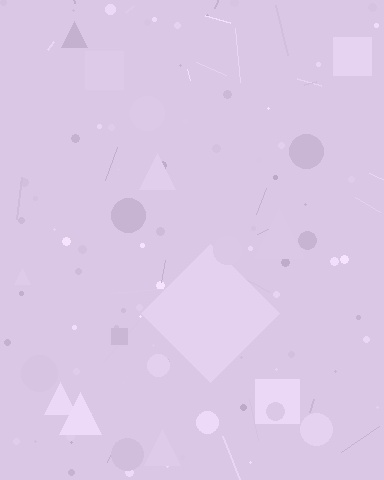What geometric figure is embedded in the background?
A diamond is embedded in the background.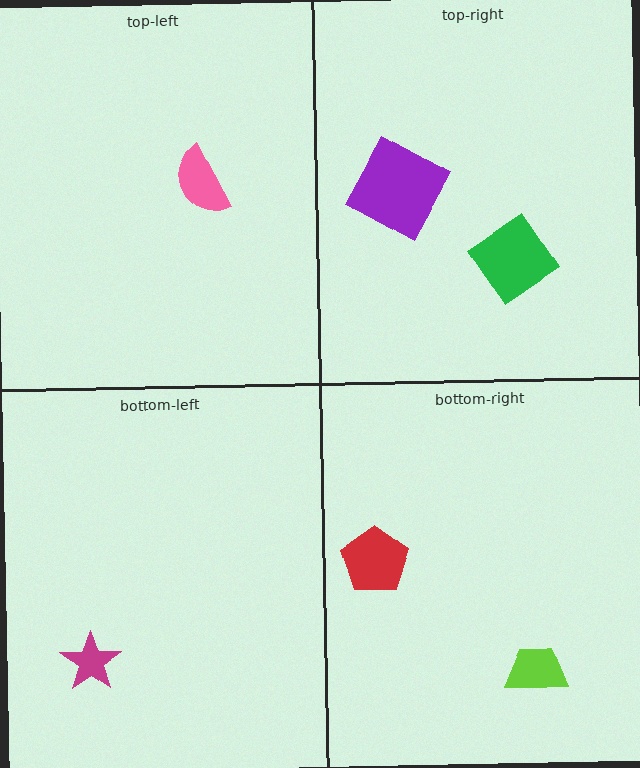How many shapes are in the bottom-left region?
1.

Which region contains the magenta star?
The bottom-left region.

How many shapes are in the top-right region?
2.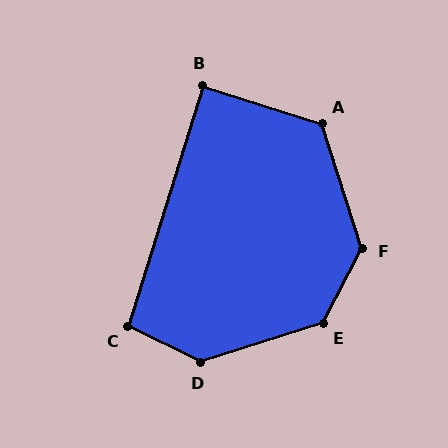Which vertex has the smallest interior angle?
B, at approximately 89 degrees.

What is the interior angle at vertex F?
Approximately 135 degrees (obtuse).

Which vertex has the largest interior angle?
D, at approximately 136 degrees.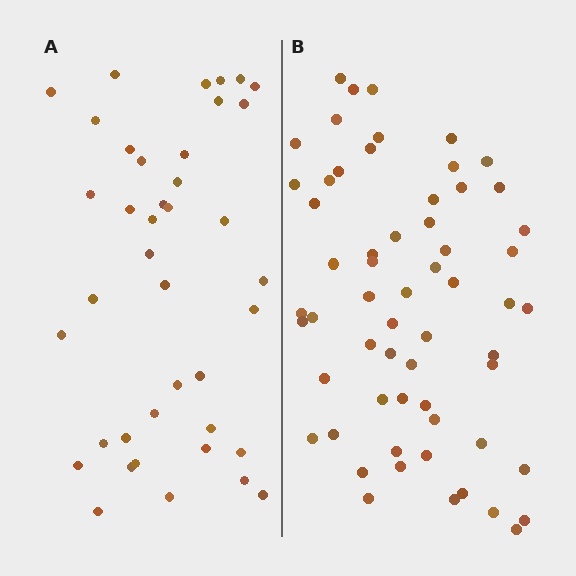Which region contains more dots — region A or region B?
Region B (the right region) has more dots.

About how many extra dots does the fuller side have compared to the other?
Region B has approximately 20 more dots than region A.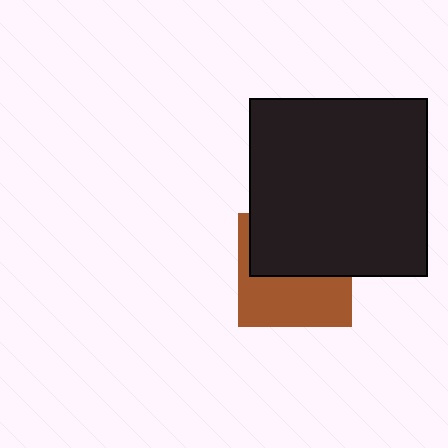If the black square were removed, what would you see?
You would see the complete brown square.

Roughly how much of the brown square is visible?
About half of it is visible (roughly 50%).